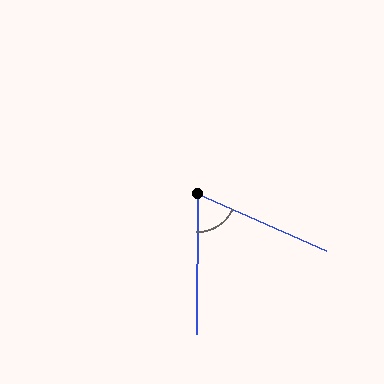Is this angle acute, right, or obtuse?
It is acute.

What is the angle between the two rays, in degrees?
Approximately 67 degrees.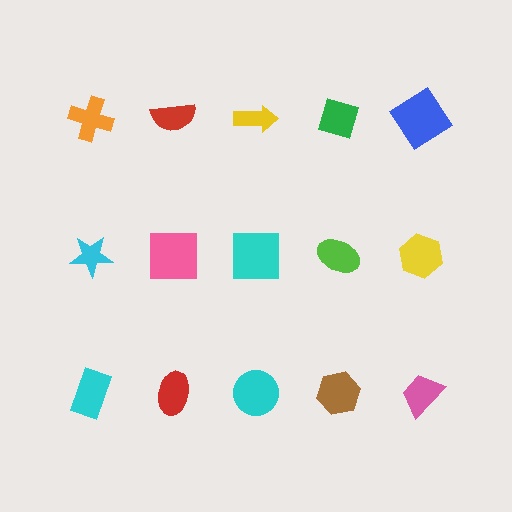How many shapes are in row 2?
5 shapes.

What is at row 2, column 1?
A cyan star.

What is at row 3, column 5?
A pink trapezoid.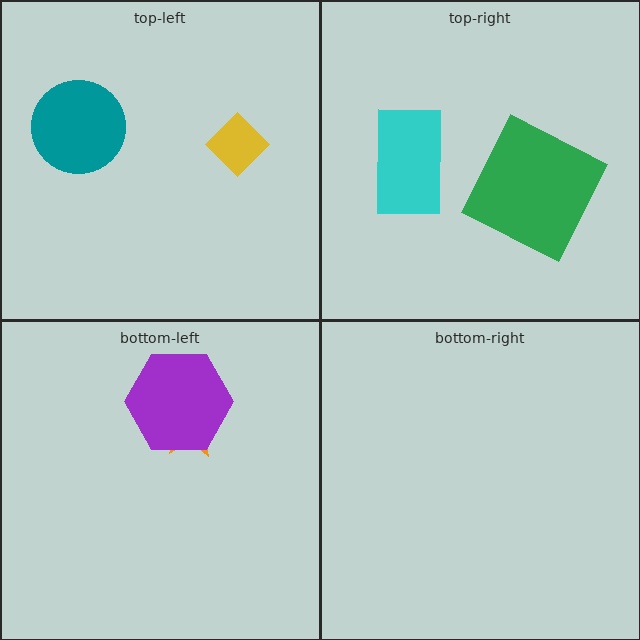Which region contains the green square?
The top-right region.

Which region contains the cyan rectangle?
The top-right region.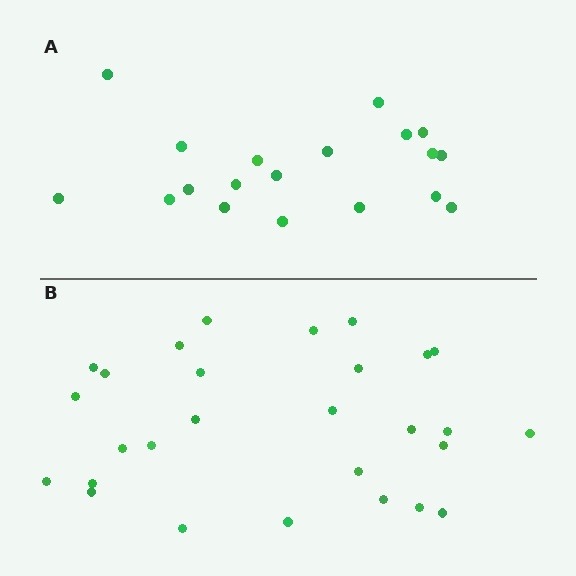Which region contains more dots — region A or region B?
Region B (the bottom region) has more dots.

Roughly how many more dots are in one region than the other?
Region B has roughly 8 or so more dots than region A.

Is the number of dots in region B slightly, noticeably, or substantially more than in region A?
Region B has substantially more. The ratio is roughly 1.5 to 1.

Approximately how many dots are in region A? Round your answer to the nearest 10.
About 20 dots. (The exact count is 19, which rounds to 20.)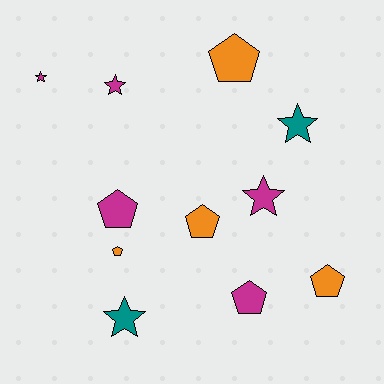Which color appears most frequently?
Magenta, with 5 objects.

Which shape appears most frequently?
Pentagon, with 6 objects.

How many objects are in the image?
There are 11 objects.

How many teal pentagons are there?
There are no teal pentagons.